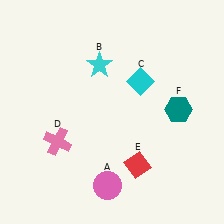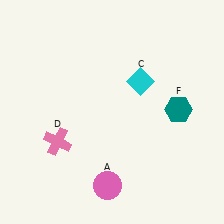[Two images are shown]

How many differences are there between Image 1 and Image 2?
There are 2 differences between the two images.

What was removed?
The cyan star (B), the red diamond (E) were removed in Image 2.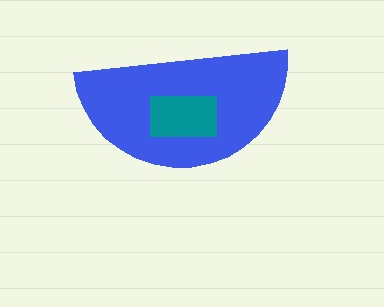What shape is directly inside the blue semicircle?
The teal rectangle.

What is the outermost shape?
The blue semicircle.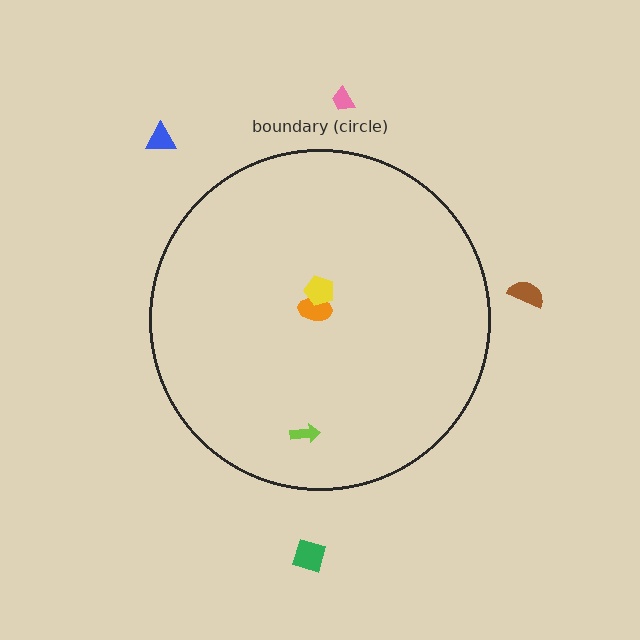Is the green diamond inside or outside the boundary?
Outside.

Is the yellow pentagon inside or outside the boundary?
Inside.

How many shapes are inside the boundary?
3 inside, 4 outside.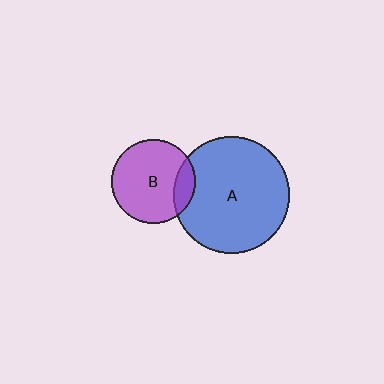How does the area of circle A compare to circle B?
Approximately 1.9 times.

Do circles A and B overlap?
Yes.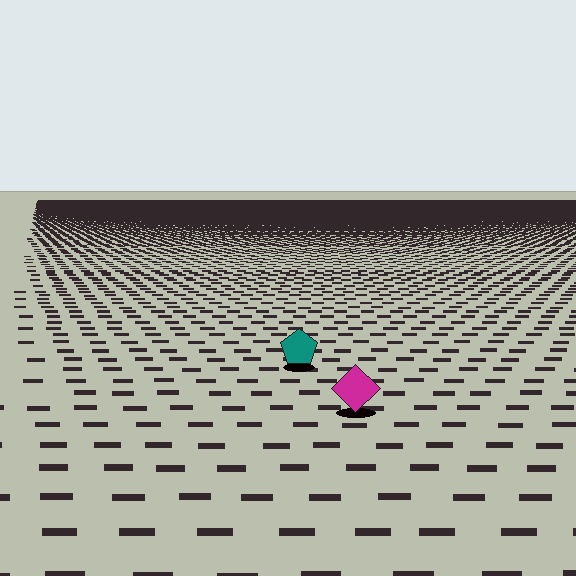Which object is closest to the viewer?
The magenta diamond is closest. The texture marks near it are larger and more spread out.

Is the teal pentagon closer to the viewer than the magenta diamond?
No. The magenta diamond is closer — you can tell from the texture gradient: the ground texture is coarser near it.